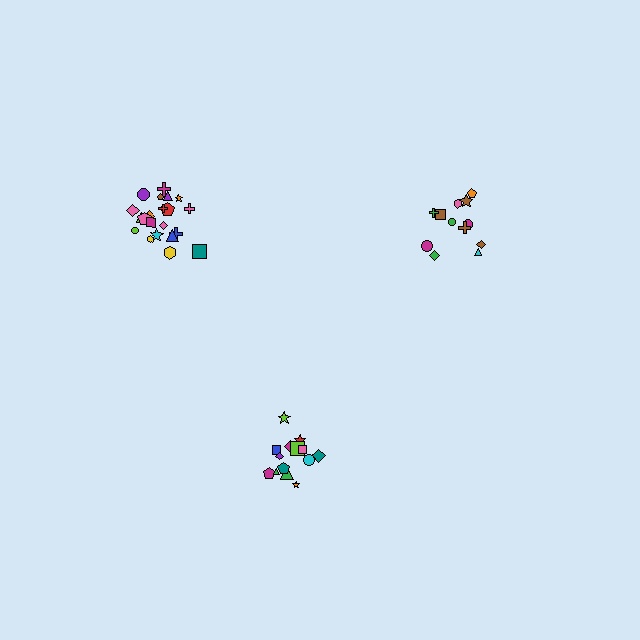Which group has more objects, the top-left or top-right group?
The top-left group.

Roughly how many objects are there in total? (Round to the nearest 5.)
Roughly 50 objects in total.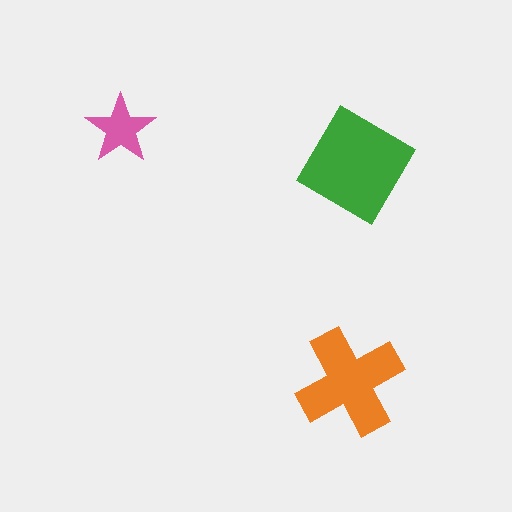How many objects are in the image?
There are 3 objects in the image.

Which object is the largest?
The green diamond.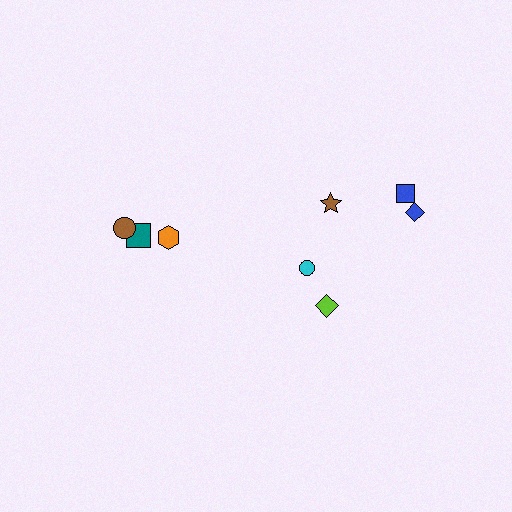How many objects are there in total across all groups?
There are 8 objects.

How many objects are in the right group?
There are 5 objects.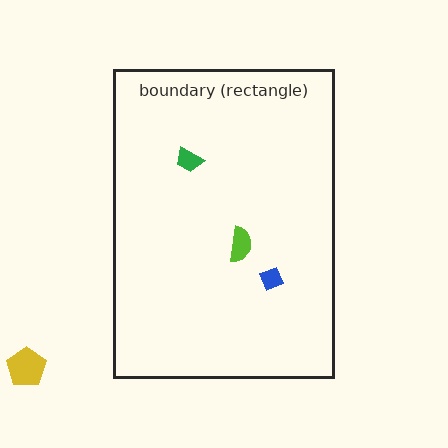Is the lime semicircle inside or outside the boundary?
Inside.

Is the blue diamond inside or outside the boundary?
Inside.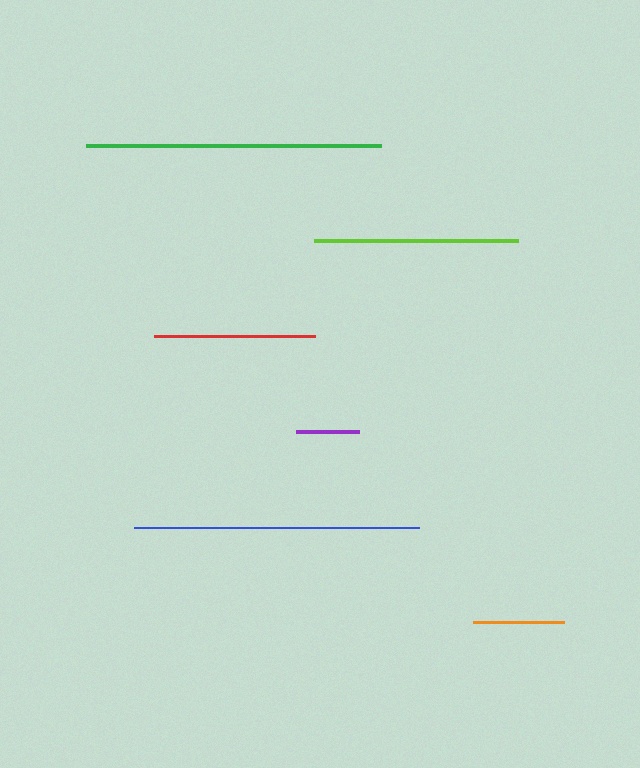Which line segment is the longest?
The green line is the longest at approximately 295 pixels.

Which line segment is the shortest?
The purple line is the shortest at approximately 63 pixels.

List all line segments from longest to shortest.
From longest to shortest: green, blue, lime, red, orange, purple.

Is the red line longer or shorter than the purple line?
The red line is longer than the purple line.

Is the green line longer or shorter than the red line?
The green line is longer than the red line.